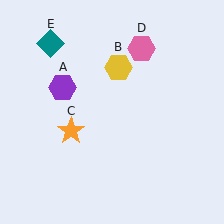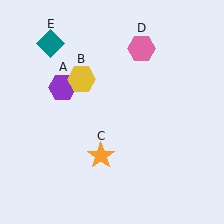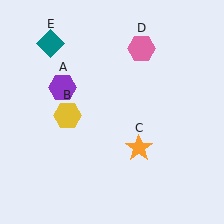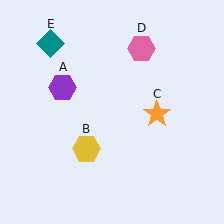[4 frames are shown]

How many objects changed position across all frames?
2 objects changed position: yellow hexagon (object B), orange star (object C).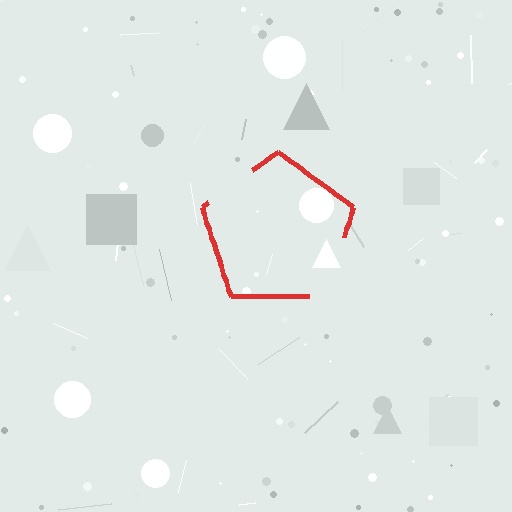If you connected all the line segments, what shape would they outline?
They would outline a pentagon.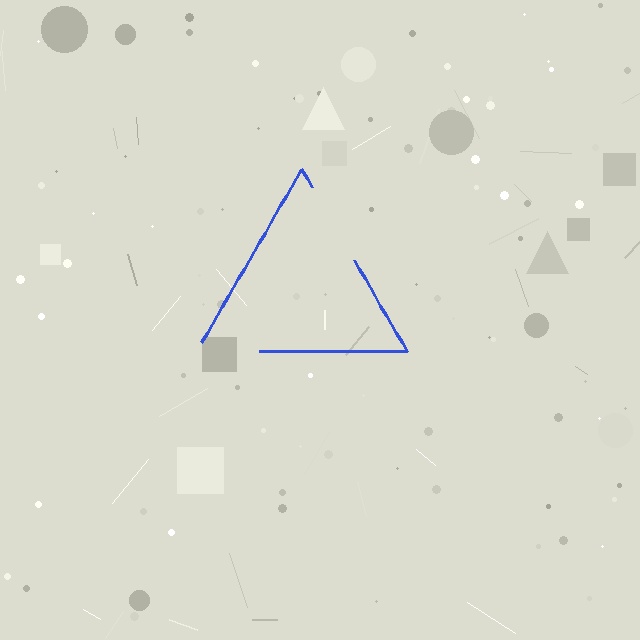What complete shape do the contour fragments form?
The contour fragments form a triangle.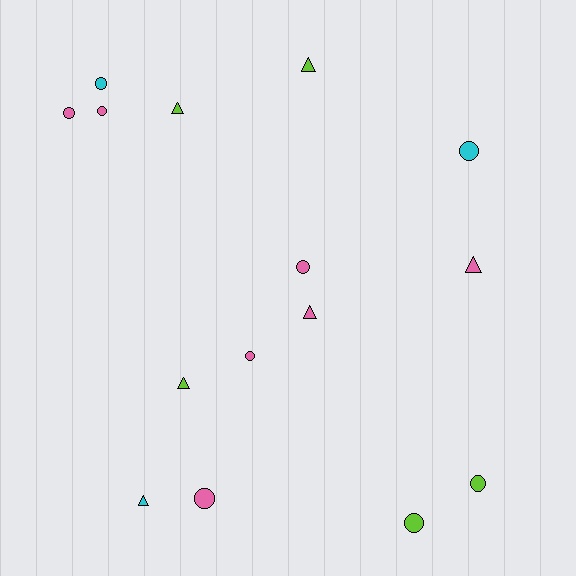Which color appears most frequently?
Pink, with 7 objects.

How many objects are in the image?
There are 15 objects.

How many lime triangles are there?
There are 3 lime triangles.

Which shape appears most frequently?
Circle, with 9 objects.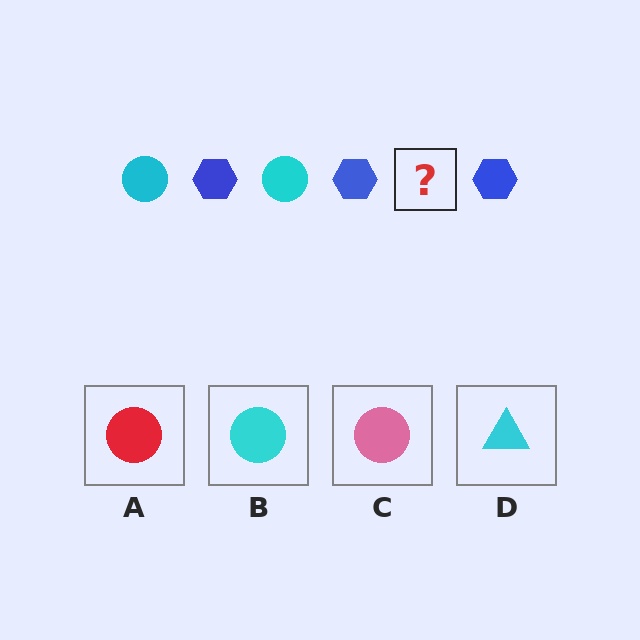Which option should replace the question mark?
Option B.